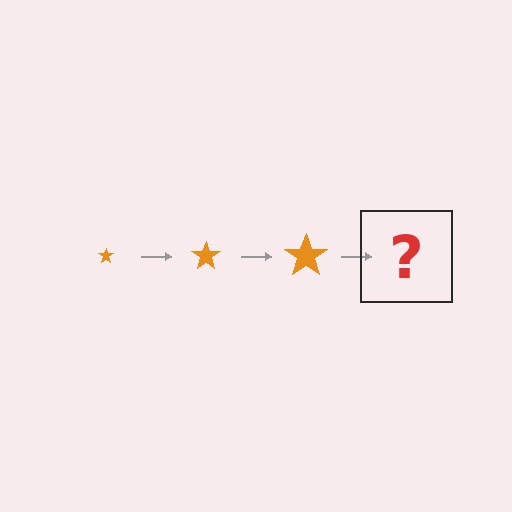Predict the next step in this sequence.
The next step is an orange star, larger than the previous one.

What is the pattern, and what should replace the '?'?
The pattern is that the star gets progressively larger each step. The '?' should be an orange star, larger than the previous one.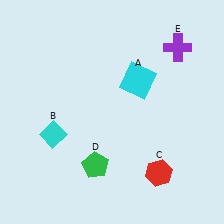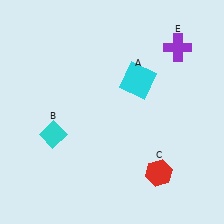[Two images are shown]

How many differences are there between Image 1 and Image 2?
There is 1 difference between the two images.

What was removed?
The green pentagon (D) was removed in Image 2.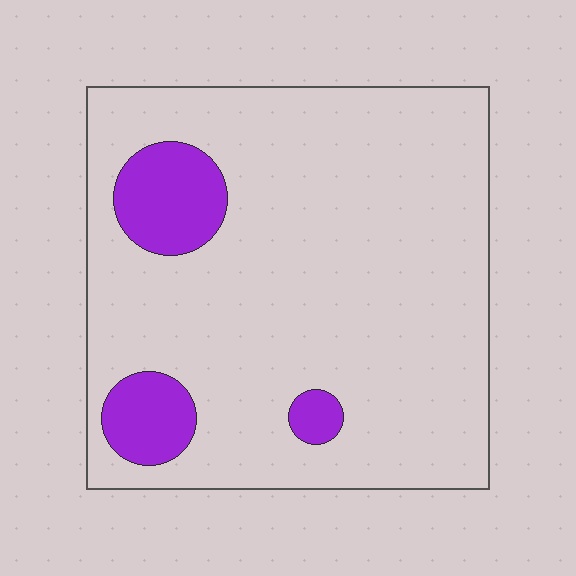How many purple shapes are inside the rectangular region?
3.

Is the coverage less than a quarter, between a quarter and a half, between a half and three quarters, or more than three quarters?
Less than a quarter.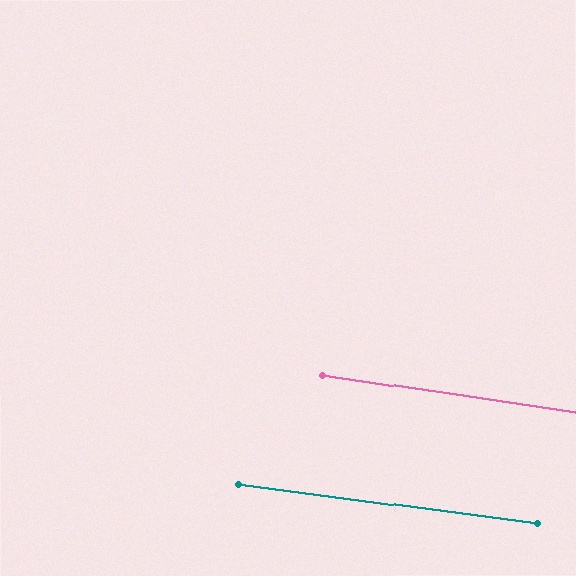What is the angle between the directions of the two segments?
Approximately 1 degree.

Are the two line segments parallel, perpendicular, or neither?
Parallel — their directions differ by only 1.0°.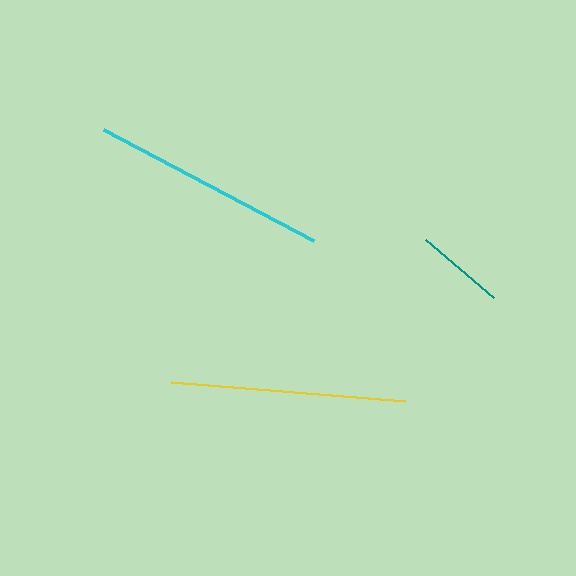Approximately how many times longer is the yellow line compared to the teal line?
The yellow line is approximately 2.6 times the length of the teal line.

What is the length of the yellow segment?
The yellow segment is approximately 235 pixels long.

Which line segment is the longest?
The cyan line is the longest at approximately 238 pixels.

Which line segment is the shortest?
The teal line is the shortest at approximately 89 pixels.